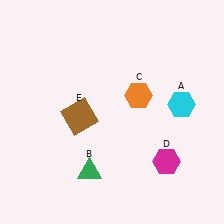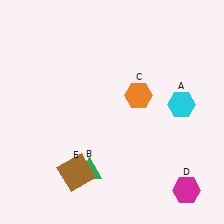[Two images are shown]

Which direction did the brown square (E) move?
The brown square (E) moved down.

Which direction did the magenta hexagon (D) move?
The magenta hexagon (D) moved down.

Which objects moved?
The objects that moved are: the magenta hexagon (D), the brown square (E).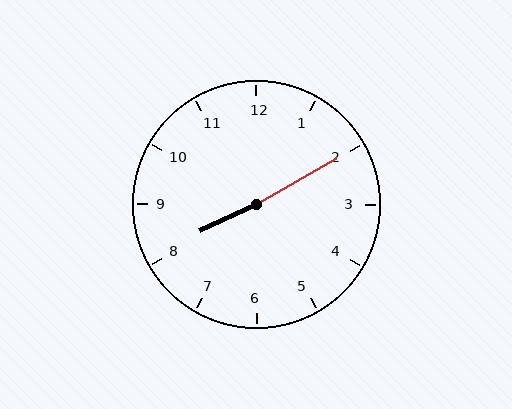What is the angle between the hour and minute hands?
Approximately 175 degrees.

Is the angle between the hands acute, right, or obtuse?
It is obtuse.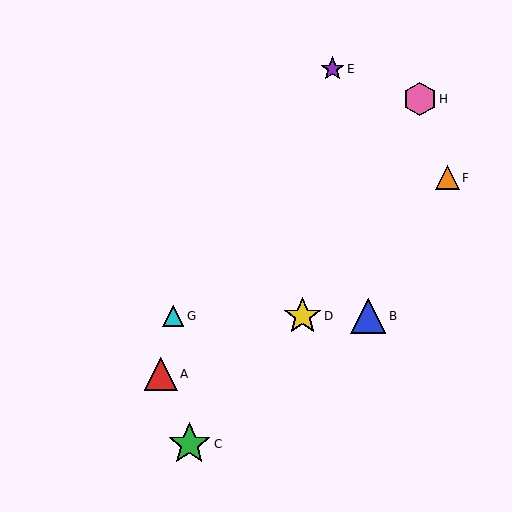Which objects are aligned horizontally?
Objects B, D, G are aligned horizontally.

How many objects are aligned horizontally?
3 objects (B, D, G) are aligned horizontally.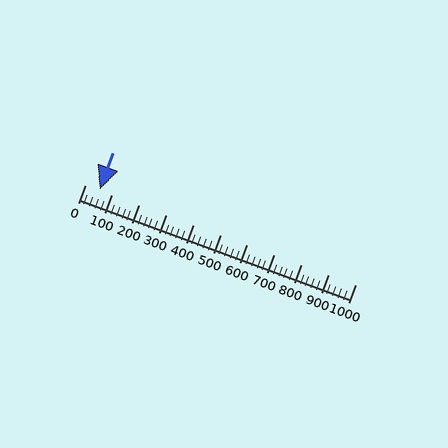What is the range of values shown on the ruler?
The ruler shows values from 0 to 1000.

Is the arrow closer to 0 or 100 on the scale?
The arrow is closer to 100.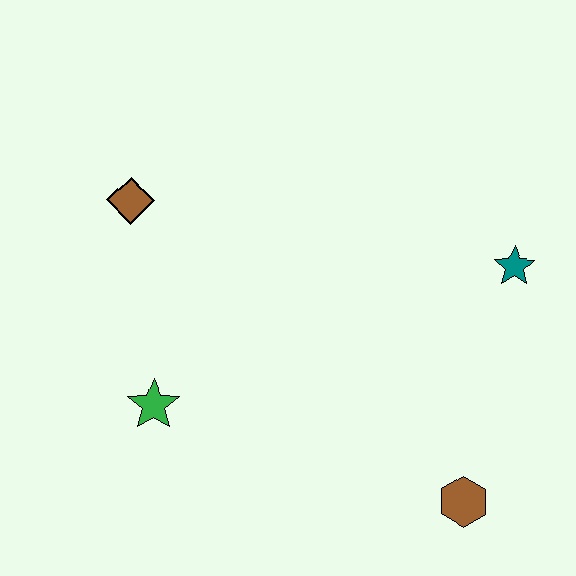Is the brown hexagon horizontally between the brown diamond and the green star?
No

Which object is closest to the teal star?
The brown hexagon is closest to the teal star.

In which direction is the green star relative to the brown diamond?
The green star is below the brown diamond.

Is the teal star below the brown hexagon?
No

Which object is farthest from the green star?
The teal star is farthest from the green star.